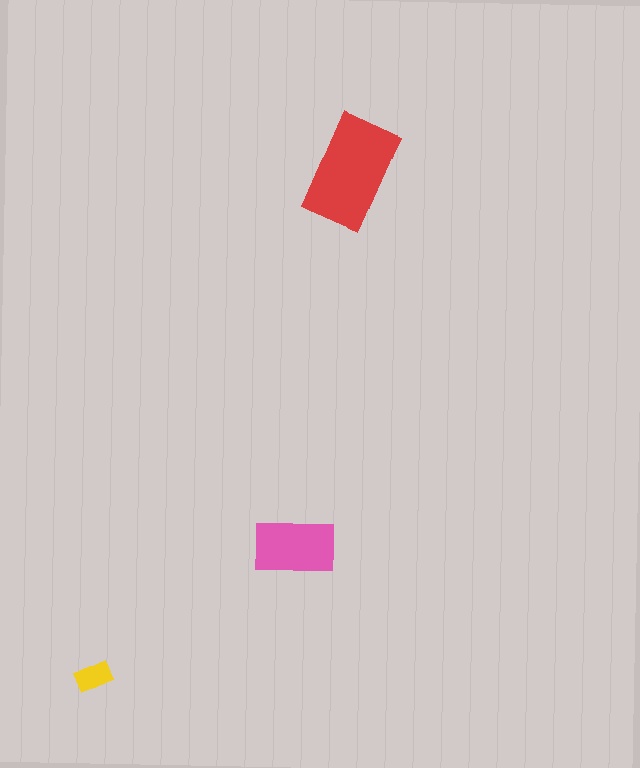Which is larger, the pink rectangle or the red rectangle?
The red one.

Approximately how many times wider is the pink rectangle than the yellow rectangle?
About 2 times wider.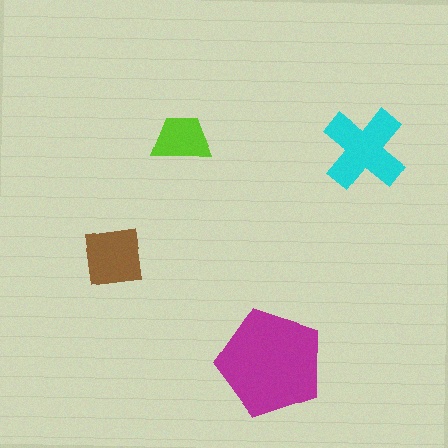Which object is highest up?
The lime trapezoid is topmost.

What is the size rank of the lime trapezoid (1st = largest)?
4th.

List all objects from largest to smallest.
The magenta pentagon, the cyan cross, the brown square, the lime trapezoid.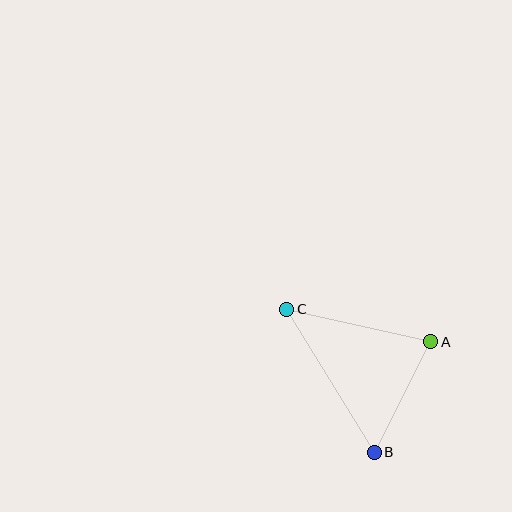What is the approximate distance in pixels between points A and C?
The distance between A and C is approximately 148 pixels.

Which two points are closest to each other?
Points A and B are closest to each other.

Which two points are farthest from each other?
Points B and C are farthest from each other.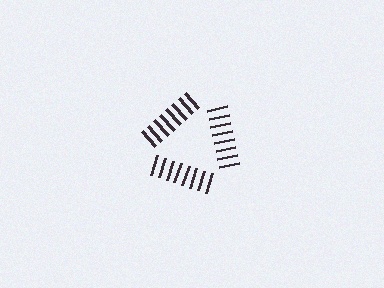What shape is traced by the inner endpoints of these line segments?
An illusory triangle — the line segments terminate on its edges but no continuous stroke is drawn.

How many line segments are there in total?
24 — 8 along each of the 3 edges.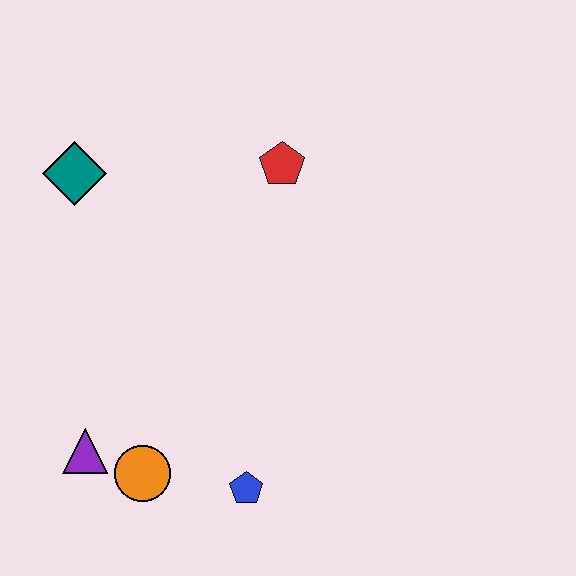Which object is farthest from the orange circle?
The red pentagon is farthest from the orange circle.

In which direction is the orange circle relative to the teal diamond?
The orange circle is below the teal diamond.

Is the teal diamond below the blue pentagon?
No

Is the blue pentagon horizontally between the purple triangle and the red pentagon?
Yes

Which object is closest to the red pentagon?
The teal diamond is closest to the red pentagon.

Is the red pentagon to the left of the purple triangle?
No